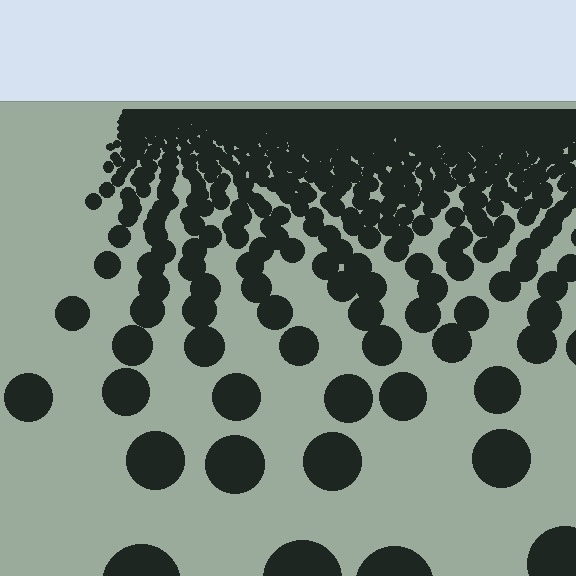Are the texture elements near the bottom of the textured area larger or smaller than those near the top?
Larger. Near the bottom, elements are closer to the viewer and appear at a bigger on-screen size.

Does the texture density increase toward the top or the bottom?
Density increases toward the top.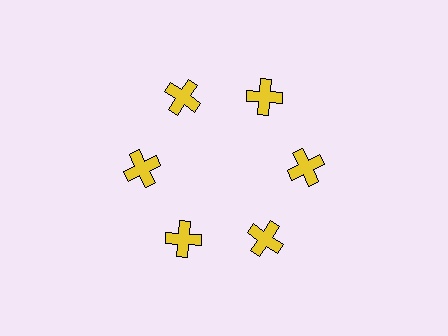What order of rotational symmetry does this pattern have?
This pattern has 6-fold rotational symmetry.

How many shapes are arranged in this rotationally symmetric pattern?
There are 6 shapes, arranged in 6 groups of 1.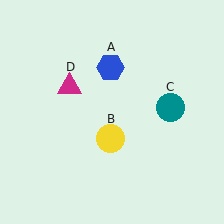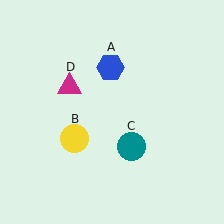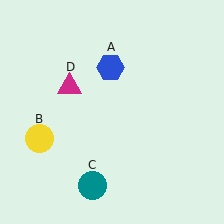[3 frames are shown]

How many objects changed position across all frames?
2 objects changed position: yellow circle (object B), teal circle (object C).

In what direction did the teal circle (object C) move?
The teal circle (object C) moved down and to the left.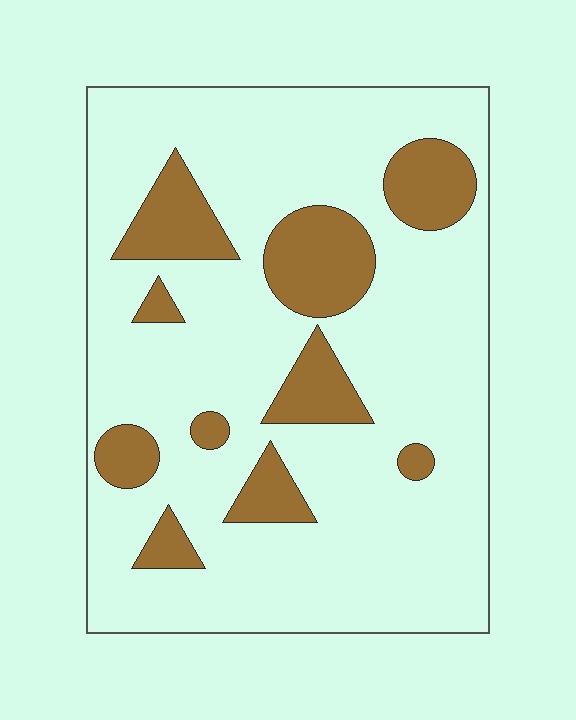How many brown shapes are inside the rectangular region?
10.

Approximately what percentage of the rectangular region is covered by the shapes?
Approximately 20%.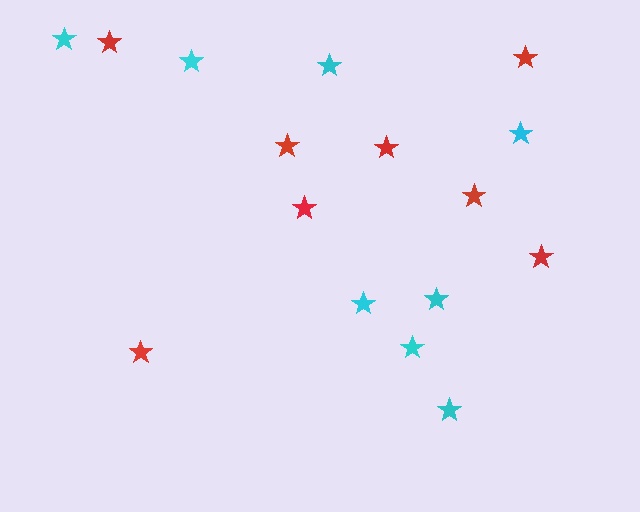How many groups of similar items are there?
There are 2 groups: one group of cyan stars (8) and one group of red stars (8).